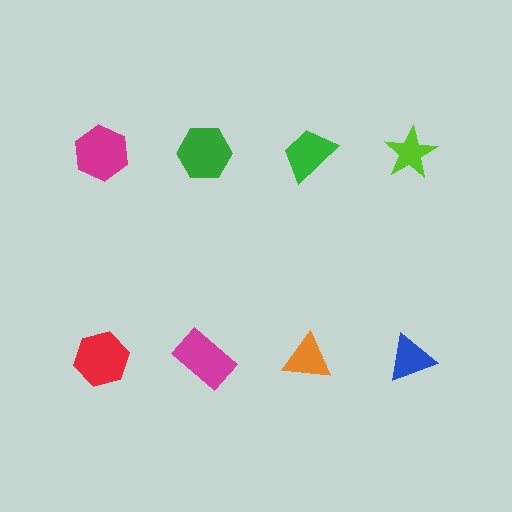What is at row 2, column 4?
A blue triangle.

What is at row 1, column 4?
A lime star.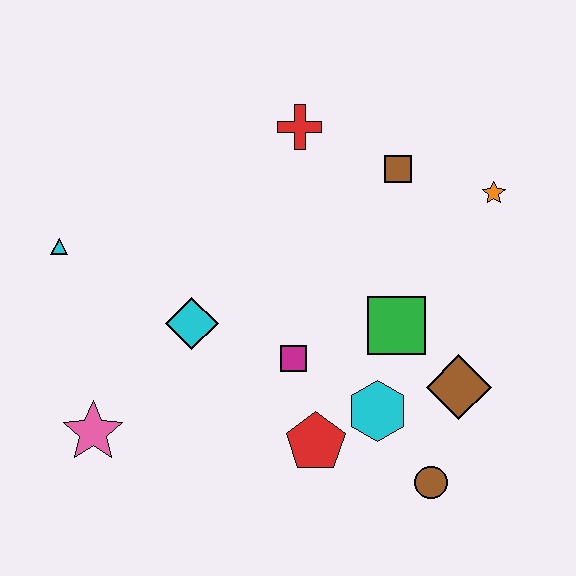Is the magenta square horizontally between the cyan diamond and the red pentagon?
Yes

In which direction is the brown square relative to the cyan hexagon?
The brown square is above the cyan hexagon.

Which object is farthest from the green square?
The cyan triangle is farthest from the green square.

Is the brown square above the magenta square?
Yes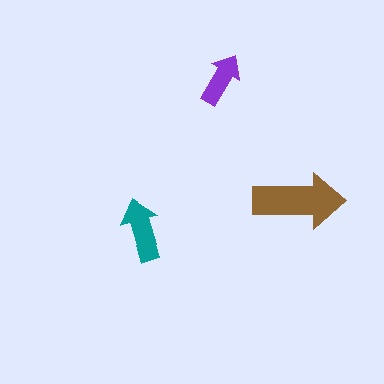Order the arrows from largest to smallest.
the brown one, the teal one, the purple one.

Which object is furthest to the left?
The teal arrow is leftmost.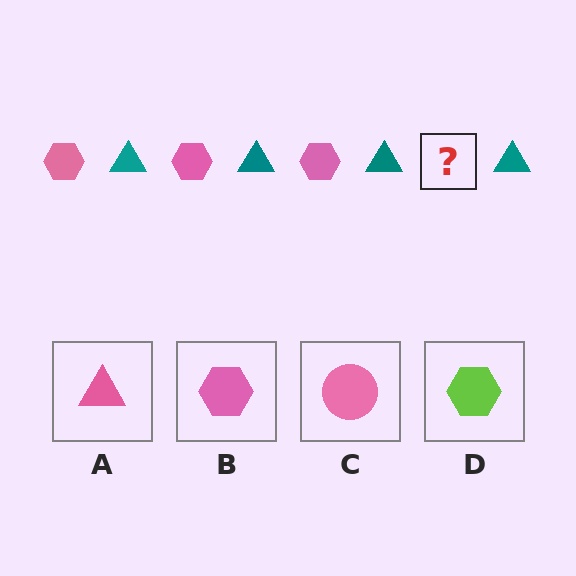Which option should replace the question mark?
Option B.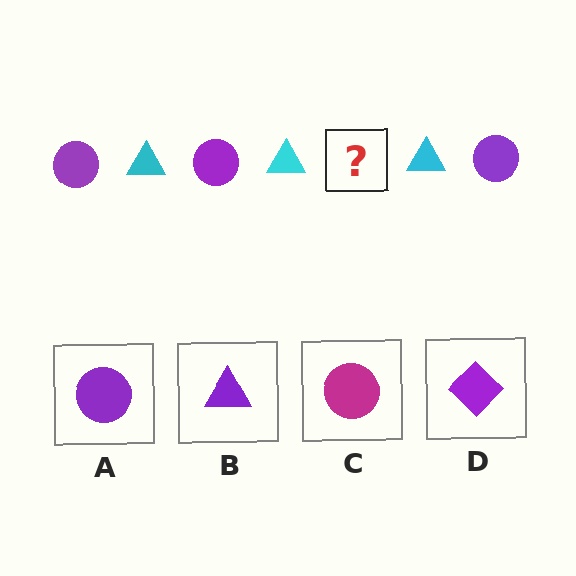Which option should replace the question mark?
Option A.